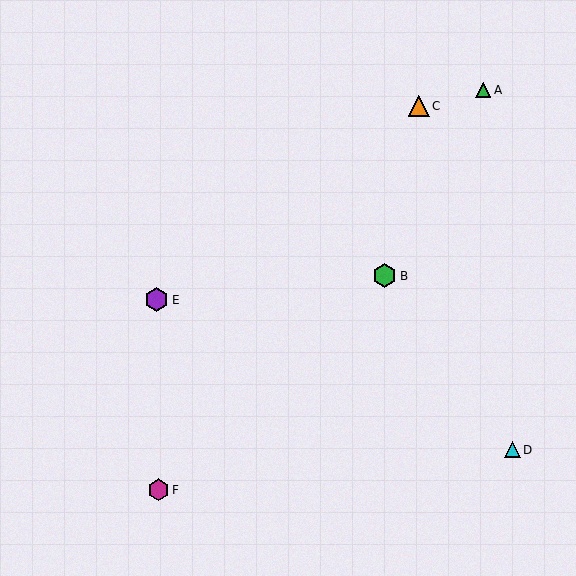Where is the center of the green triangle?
The center of the green triangle is at (483, 90).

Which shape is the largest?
The purple hexagon (labeled E) is the largest.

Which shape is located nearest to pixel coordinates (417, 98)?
The orange triangle (labeled C) at (419, 106) is nearest to that location.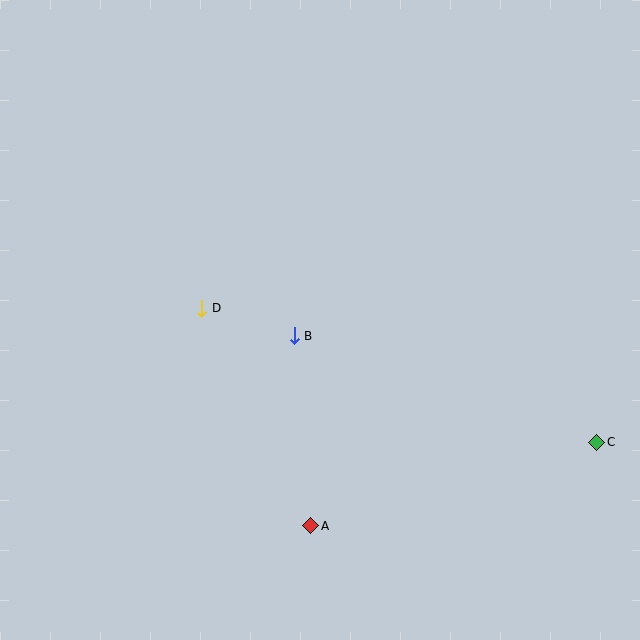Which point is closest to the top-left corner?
Point D is closest to the top-left corner.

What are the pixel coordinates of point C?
Point C is at (597, 442).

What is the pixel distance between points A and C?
The distance between A and C is 298 pixels.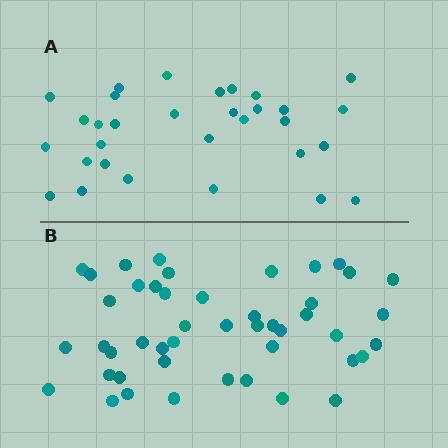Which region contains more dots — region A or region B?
Region B (the bottom region) has more dots.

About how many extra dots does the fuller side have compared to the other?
Region B has approximately 15 more dots than region A.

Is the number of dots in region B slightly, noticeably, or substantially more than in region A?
Region B has substantially more. The ratio is roughly 1.5 to 1.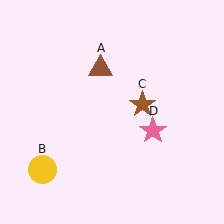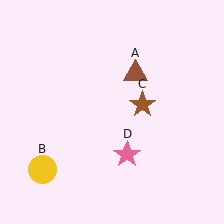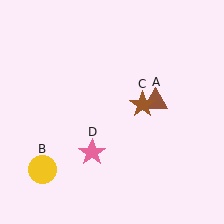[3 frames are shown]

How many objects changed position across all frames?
2 objects changed position: brown triangle (object A), pink star (object D).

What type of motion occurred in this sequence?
The brown triangle (object A), pink star (object D) rotated clockwise around the center of the scene.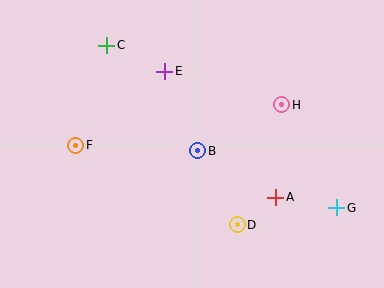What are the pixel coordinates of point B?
Point B is at (198, 151).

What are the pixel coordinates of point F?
Point F is at (76, 145).